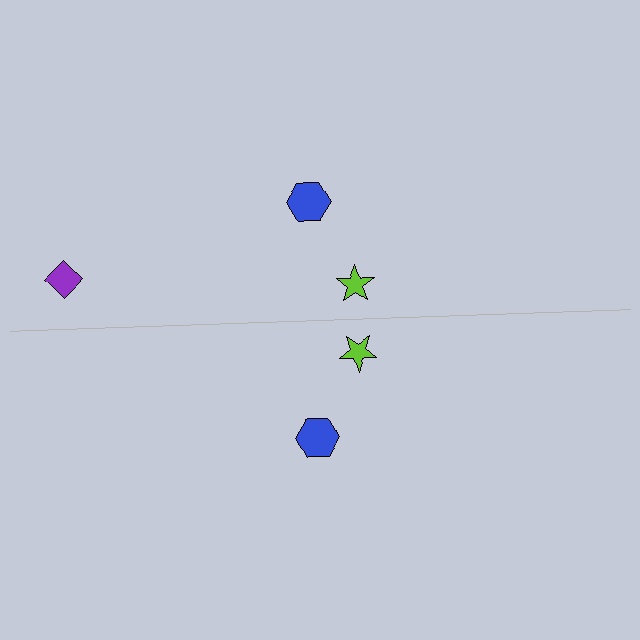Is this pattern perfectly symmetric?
No, the pattern is not perfectly symmetric. A purple diamond is missing from the bottom side.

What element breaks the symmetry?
A purple diamond is missing from the bottom side.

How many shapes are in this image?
There are 5 shapes in this image.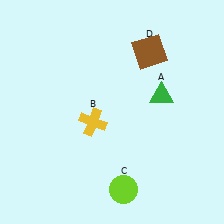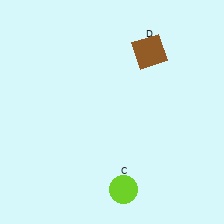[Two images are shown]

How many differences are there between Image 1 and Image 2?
There are 2 differences between the two images.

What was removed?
The green triangle (A), the yellow cross (B) were removed in Image 2.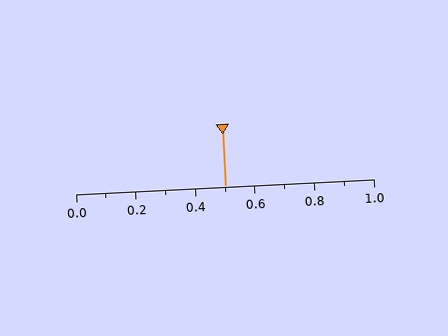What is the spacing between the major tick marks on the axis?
The major ticks are spaced 0.2 apart.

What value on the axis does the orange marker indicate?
The marker indicates approximately 0.5.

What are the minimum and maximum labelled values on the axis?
The axis runs from 0.0 to 1.0.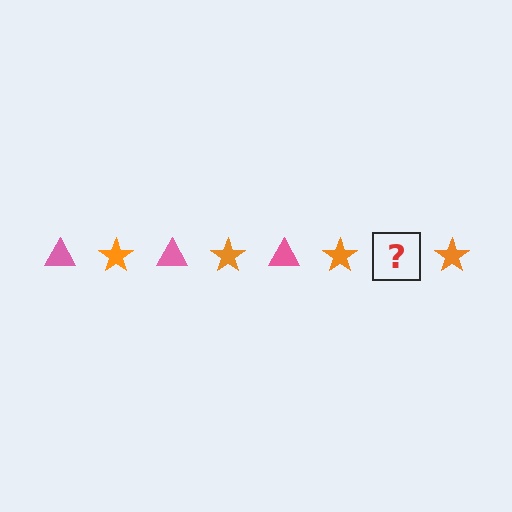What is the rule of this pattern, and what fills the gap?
The rule is that the pattern alternates between pink triangle and orange star. The gap should be filled with a pink triangle.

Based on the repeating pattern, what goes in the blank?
The blank should be a pink triangle.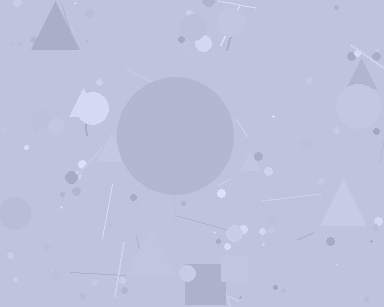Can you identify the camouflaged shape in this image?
The camouflaged shape is a circle.